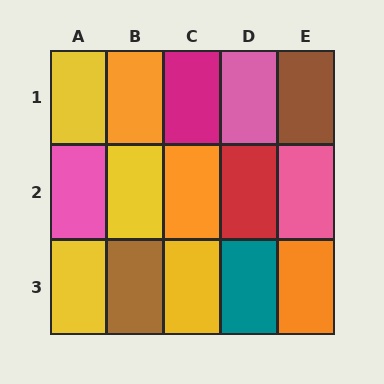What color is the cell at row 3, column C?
Yellow.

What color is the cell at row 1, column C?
Magenta.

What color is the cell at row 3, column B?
Brown.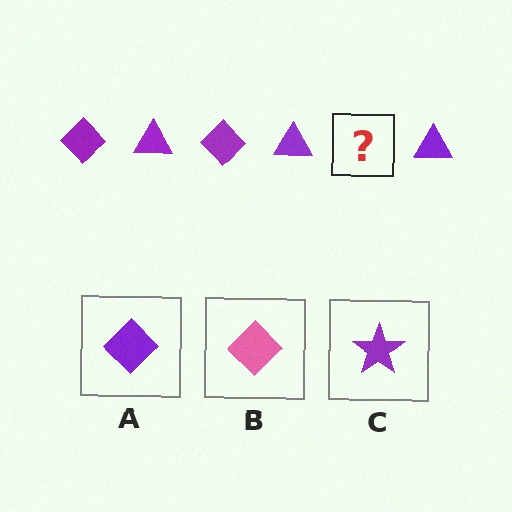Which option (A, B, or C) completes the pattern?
A.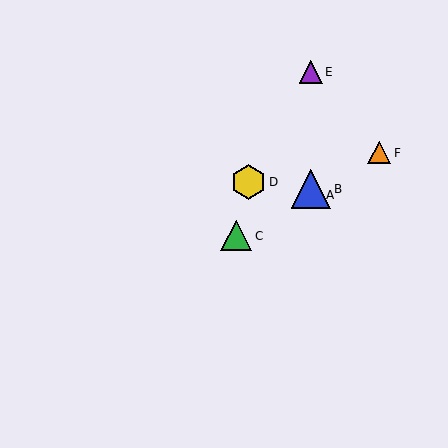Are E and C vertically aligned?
No, E is at x≈311 and C is at x≈236.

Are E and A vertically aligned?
Yes, both are at x≈311.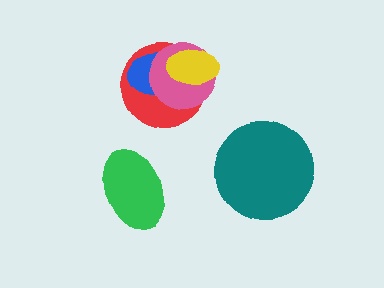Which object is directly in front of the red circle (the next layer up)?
The blue ellipse is directly in front of the red circle.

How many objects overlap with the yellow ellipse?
3 objects overlap with the yellow ellipse.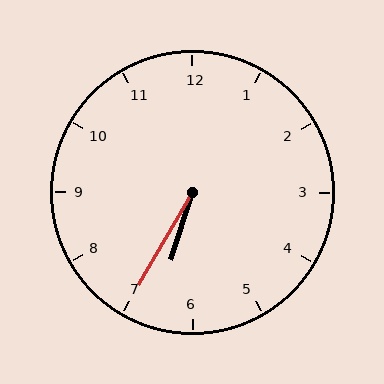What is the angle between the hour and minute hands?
Approximately 12 degrees.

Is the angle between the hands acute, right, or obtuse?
It is acute.